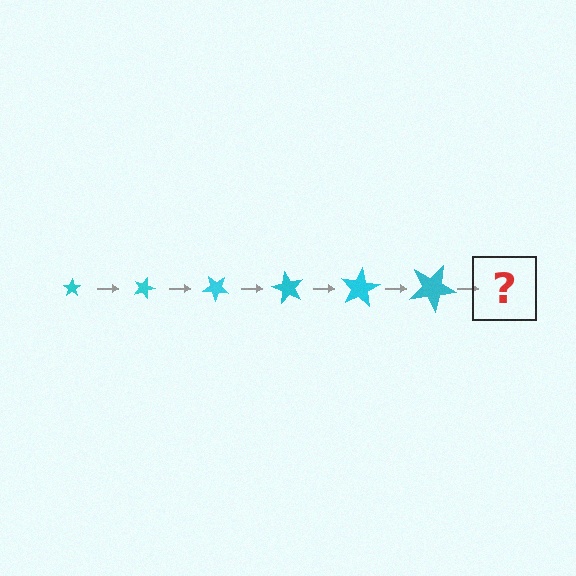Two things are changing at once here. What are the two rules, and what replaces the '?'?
The two rules are that the star grows larger each step and it rotates 20 degrees each step. The '?' should be a star, larger than the previous one and rotated 120 degrees from the start.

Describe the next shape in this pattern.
It should be a star, larger than the previous one and rotated 120 degrees from the start.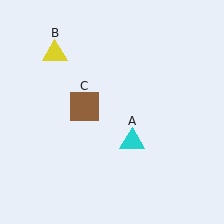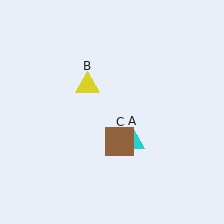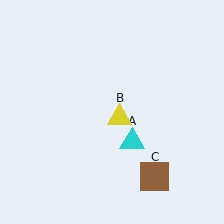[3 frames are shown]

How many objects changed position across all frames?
2 objects changed position: yellow triangle (object B), brown square (object C).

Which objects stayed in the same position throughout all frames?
Cyan triangle (object A) remained stationary.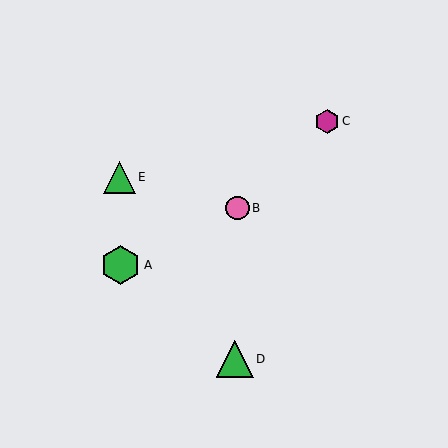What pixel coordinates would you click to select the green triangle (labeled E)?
Click at (120, 177) to select the green triangle E.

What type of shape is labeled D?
Shape D is a green triangle.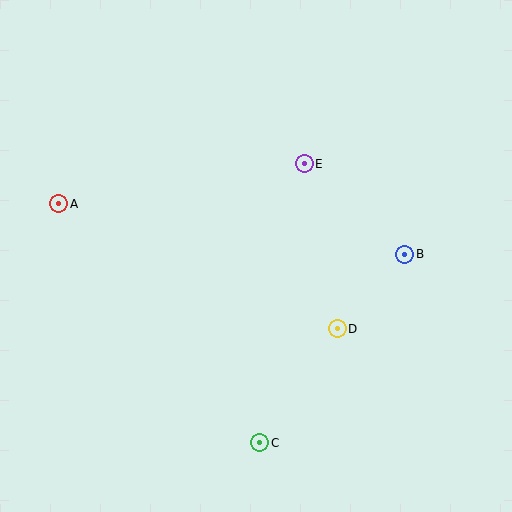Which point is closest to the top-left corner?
Point A is closest to the top-left corner.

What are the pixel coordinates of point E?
Point E is at (304, 164).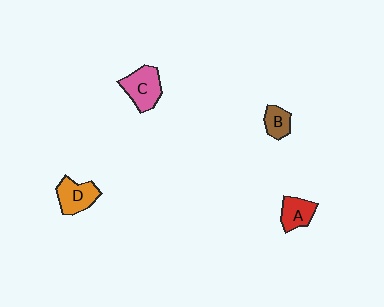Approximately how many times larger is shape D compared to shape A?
Approximately 1.2 times.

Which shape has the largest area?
Shape C (pink).